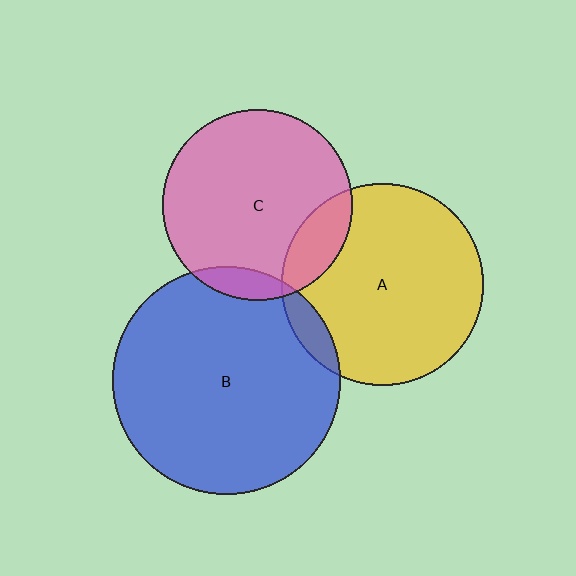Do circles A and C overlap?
Yes.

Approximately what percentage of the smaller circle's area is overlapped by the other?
Approximately 15%.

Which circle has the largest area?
Circle B (blue).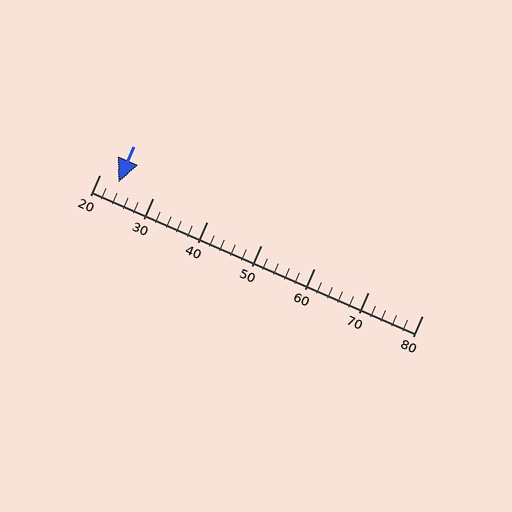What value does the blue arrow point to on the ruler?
The blue arrow points to approximately 24.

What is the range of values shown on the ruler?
The ruler shows values from 20 to 80.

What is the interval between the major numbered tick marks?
The major tick marks are spaced 10 units apart.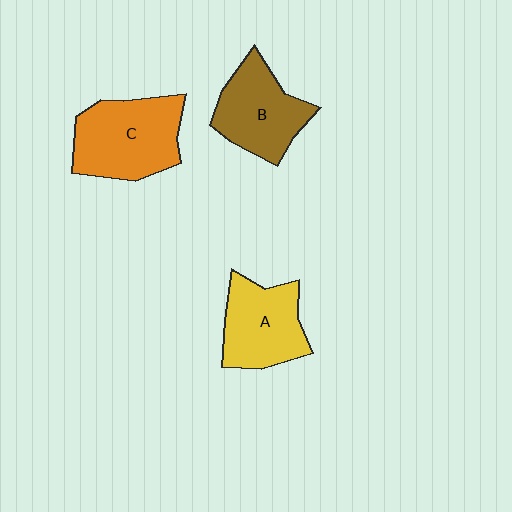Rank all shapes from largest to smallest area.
From largest to smallest: C (orange), B (brown), A (yellow).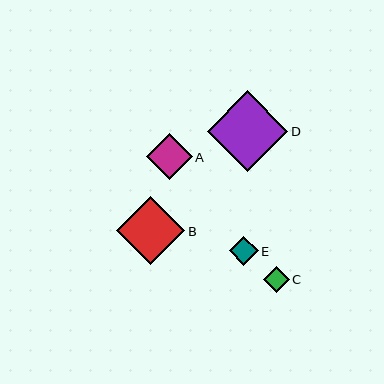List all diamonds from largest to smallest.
From largest to smallest: D, B, A, E, C.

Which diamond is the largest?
Diamond D is the largest with a size of approximately 81 pixels.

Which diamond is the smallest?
Diamond C is the smallest with a size of approximately 26 pixels.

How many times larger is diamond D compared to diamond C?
Diamond D is approximately 3.1 times the size of diamond C.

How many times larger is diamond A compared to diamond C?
Diamond A is approximately 1.8 times the size of diamond C.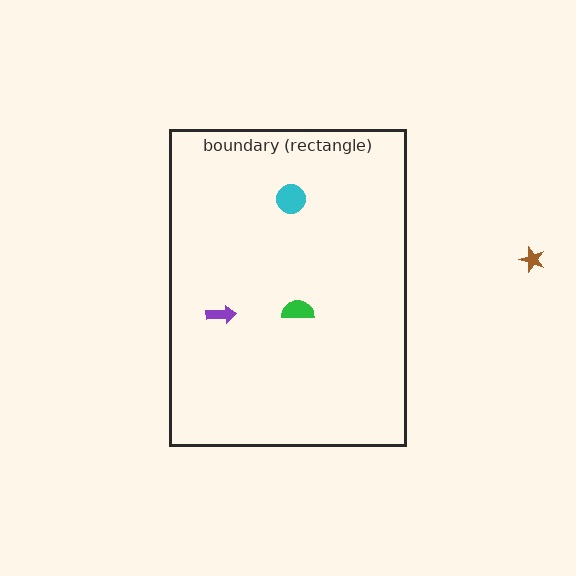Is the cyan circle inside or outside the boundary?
Inside.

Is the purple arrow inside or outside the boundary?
Inside.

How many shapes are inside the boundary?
3 inside, 1 outside.